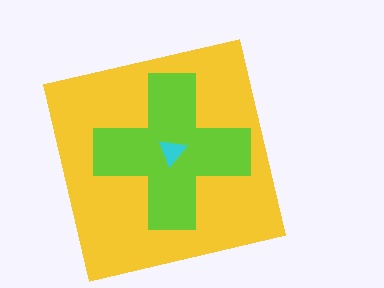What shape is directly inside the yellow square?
The lime cross.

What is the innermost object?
The cyan triangle.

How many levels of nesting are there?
3.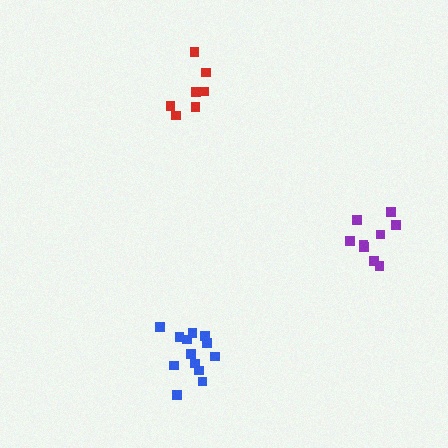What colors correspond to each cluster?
The clusters are colored: red, purple, blue.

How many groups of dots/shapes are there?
There are 3 groups.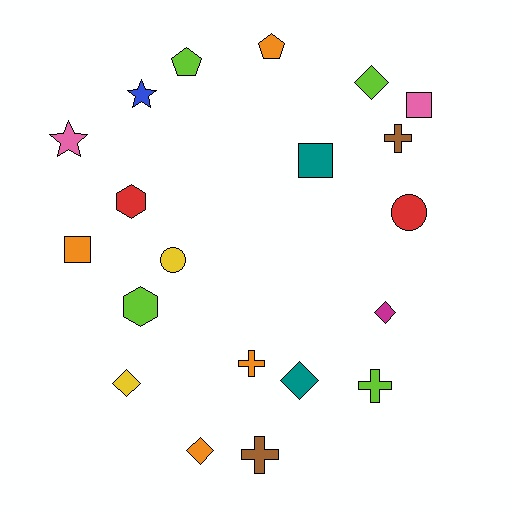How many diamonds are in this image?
There are 5 diamonds.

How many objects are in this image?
There are 20 objects.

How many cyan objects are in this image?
There are no cyan objects.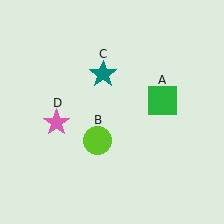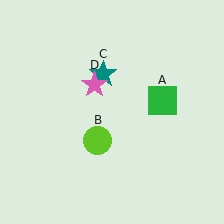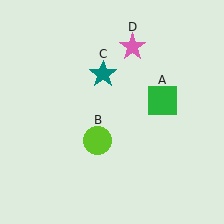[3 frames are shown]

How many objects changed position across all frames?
1 object changed position: pink star (object D).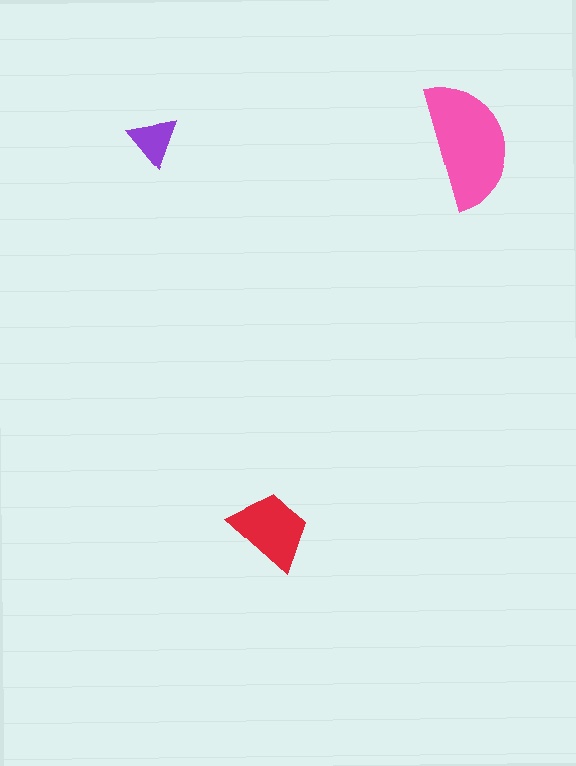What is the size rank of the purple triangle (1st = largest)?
3rd.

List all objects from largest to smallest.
The pink semicircle, the red trapezoid, the purple triangle.